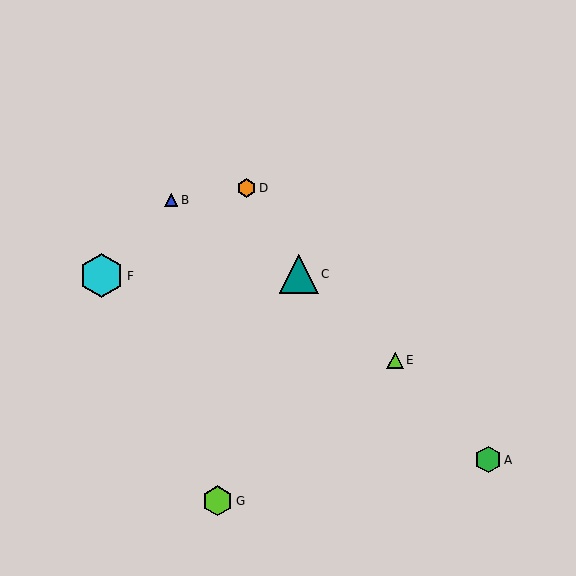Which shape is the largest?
The cyan hexagon (labeled F) is the largest.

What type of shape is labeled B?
Shape B is a blue triangle.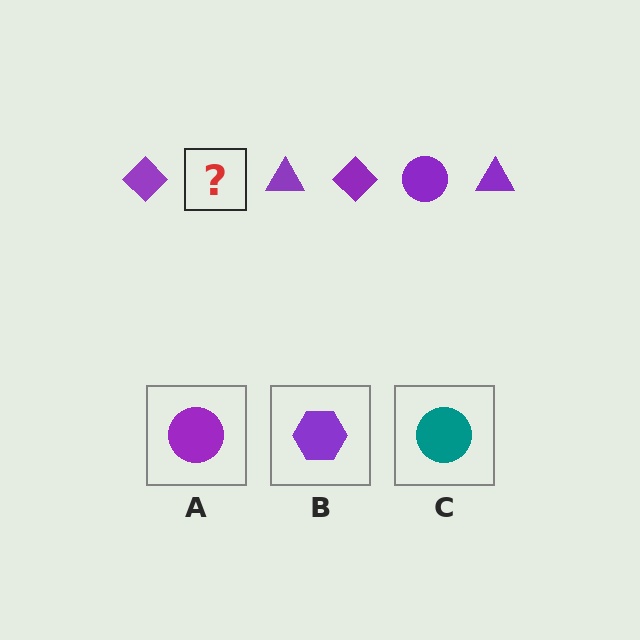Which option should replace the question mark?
Option A.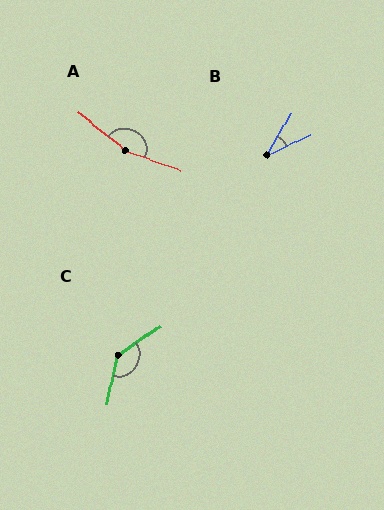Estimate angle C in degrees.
Approximately 136 degrees.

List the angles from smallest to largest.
B (33°), C (136°), A (160°).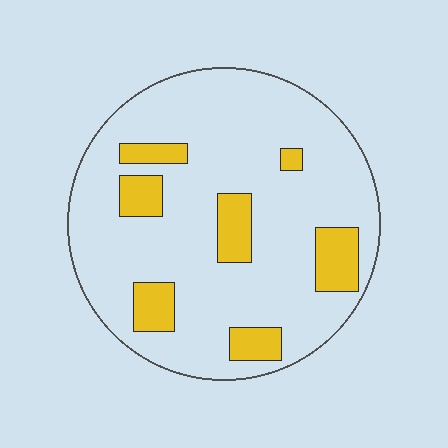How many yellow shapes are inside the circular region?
7.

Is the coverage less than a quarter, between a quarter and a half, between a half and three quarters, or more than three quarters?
Less than a quarter.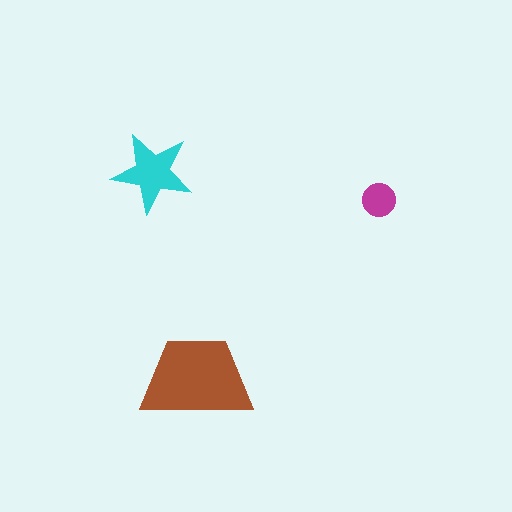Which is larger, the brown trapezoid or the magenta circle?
The brown trapezoid.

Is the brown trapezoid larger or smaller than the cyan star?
Larger.